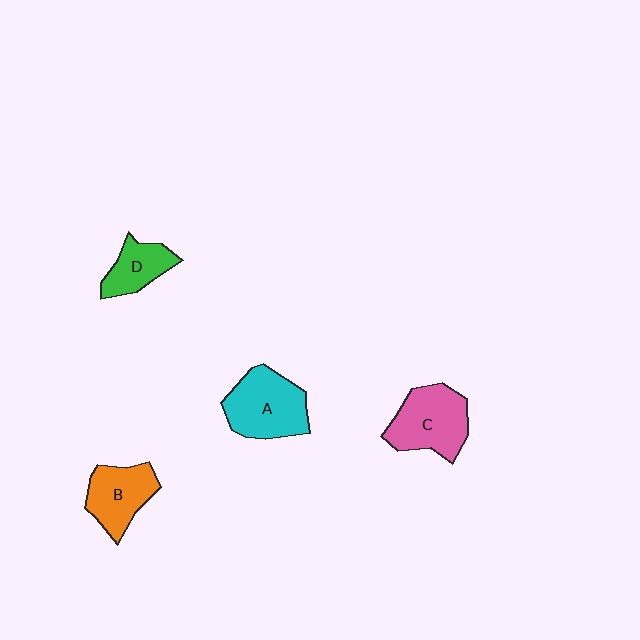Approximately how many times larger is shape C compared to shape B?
Approximately 1.2 times.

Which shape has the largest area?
Shape A (cyan).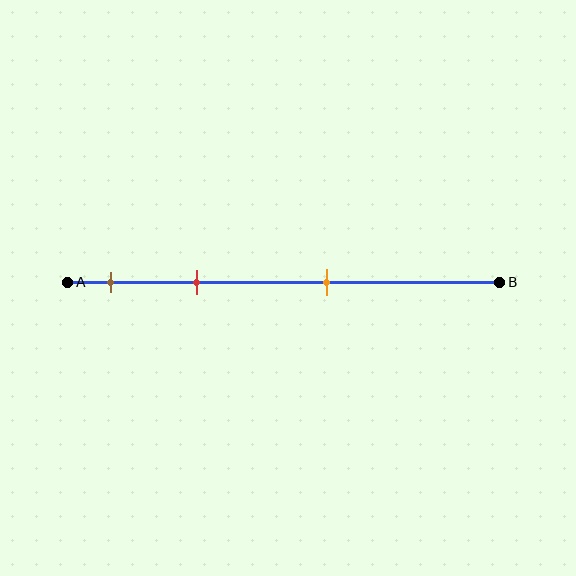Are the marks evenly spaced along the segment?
No, the marks are not evenly spaced.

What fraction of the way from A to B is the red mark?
The red mark is approximately 30% (0.3) of the way from A to B.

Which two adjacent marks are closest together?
The brown and red marks are the closest adjacent pair.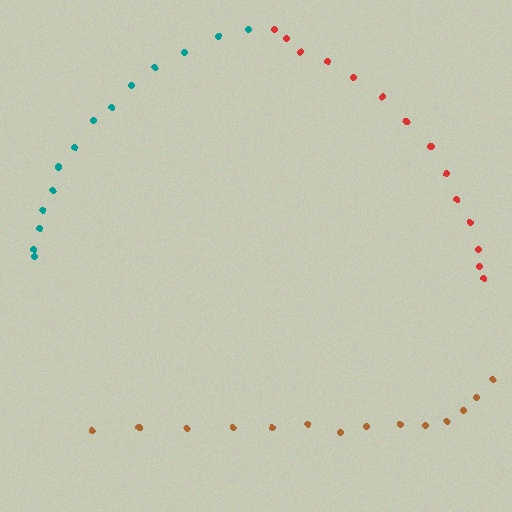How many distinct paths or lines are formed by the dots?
There are 3 distinct paths.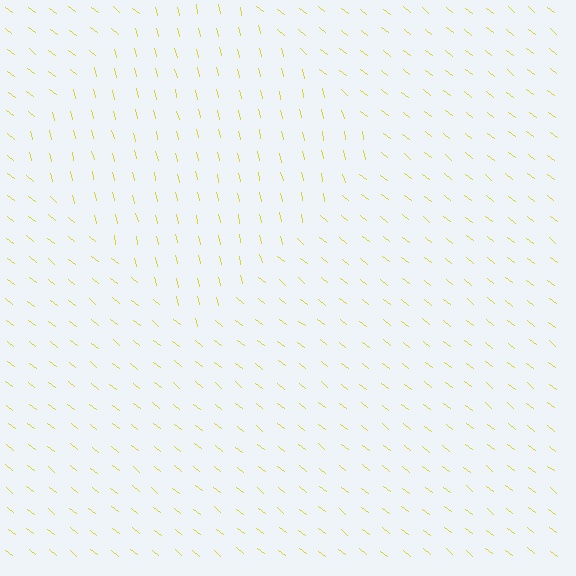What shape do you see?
I see a diamond.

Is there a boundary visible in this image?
Yes, there is a texture boundary formed by a change in line orientation.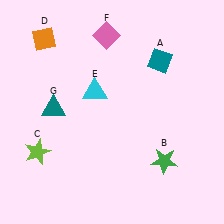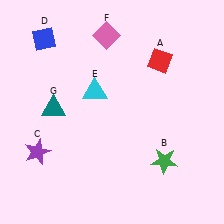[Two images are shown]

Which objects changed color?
A changed from teal to red. C changed from lime to purple. D changed from orange to blue.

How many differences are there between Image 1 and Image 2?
There are 3 differences between the two images.